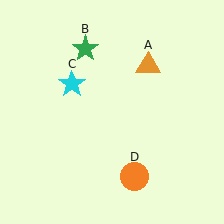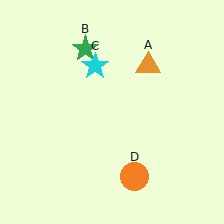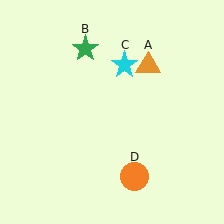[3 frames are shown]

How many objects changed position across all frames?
1 object changed position: cyan star (object C).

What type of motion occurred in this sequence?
The cyan star (object C) rotated clockwise around the center of the scene.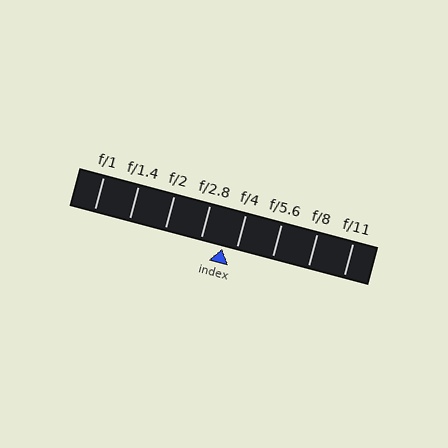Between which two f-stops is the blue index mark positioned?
The index mark is between f/2.8 and f/4.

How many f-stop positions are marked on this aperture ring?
There are 8 f-stop positions marked.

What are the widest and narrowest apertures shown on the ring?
The widest aperture shown is f/1 and the narrowest is f/11.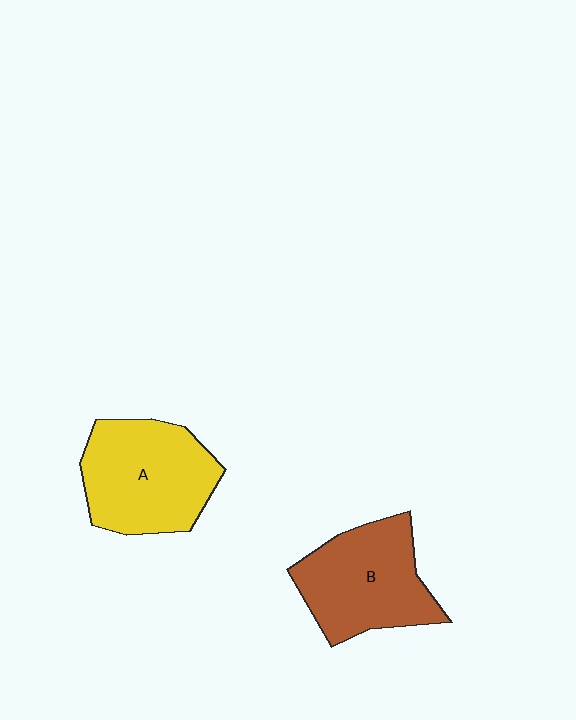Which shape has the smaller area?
Shape B (brown).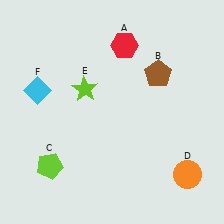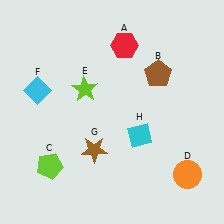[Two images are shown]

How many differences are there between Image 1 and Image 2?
There are 2 differences between the two images.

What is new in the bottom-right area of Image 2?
A cyan diamond (H) was added in the bottom-right area of Image 2.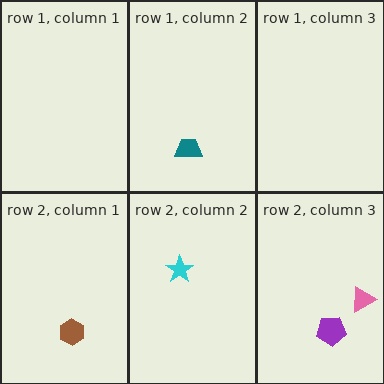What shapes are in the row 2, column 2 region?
The cyan star.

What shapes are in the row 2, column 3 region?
The pink triangle, the purple pentagon.